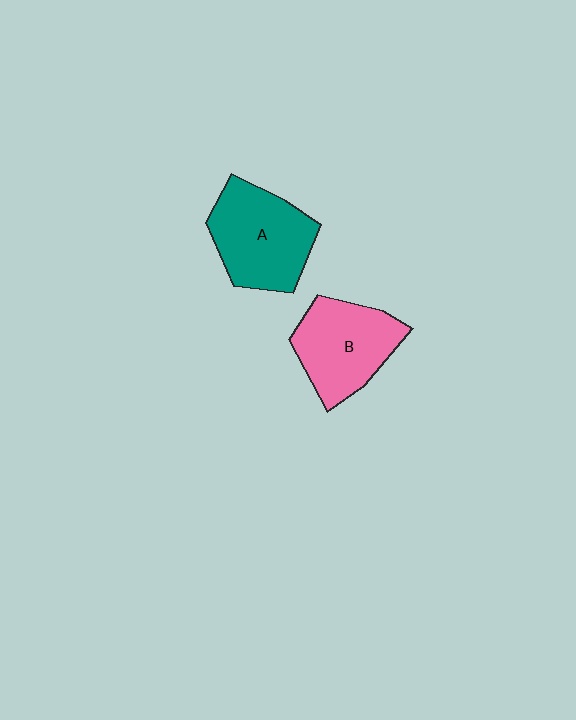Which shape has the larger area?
Shape A (teal).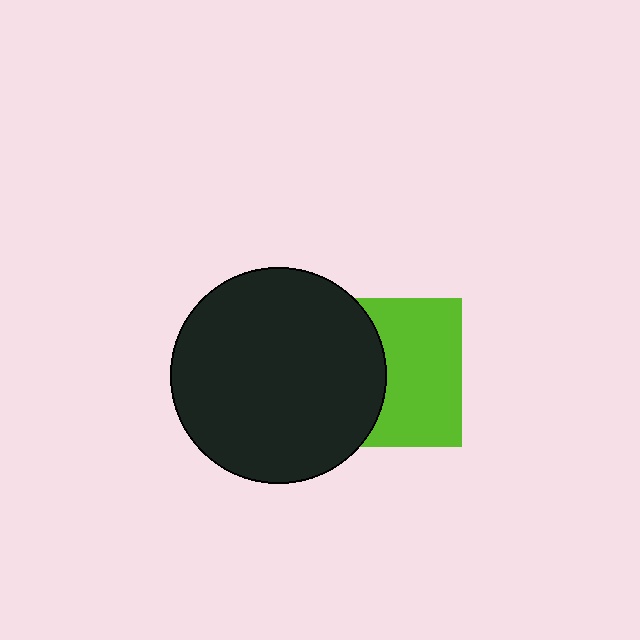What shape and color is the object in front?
The object in front is a black circle.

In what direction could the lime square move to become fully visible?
The lime square could move right. That would shift it out from behind the black circle entirely.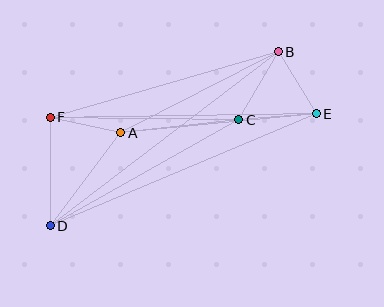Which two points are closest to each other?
Points A and F are closest to each other.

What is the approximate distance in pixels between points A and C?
The distance between A and C is approximately 119 pixels.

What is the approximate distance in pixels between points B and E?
The distance between B and E is approximately 73 pixels.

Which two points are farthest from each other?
Points D and E are farthest from each other.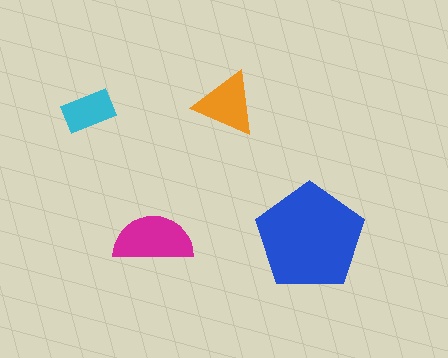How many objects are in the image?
There are 4 objects in the image.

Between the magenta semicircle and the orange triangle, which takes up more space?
The magenta semicircle.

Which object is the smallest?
The cyan rectangle.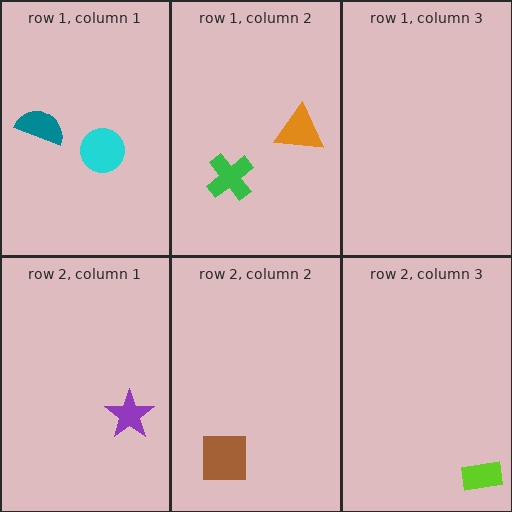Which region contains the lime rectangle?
The row 2, column 3 region.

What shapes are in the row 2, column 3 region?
The lime rectangle.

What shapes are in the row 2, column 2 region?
The brown square.